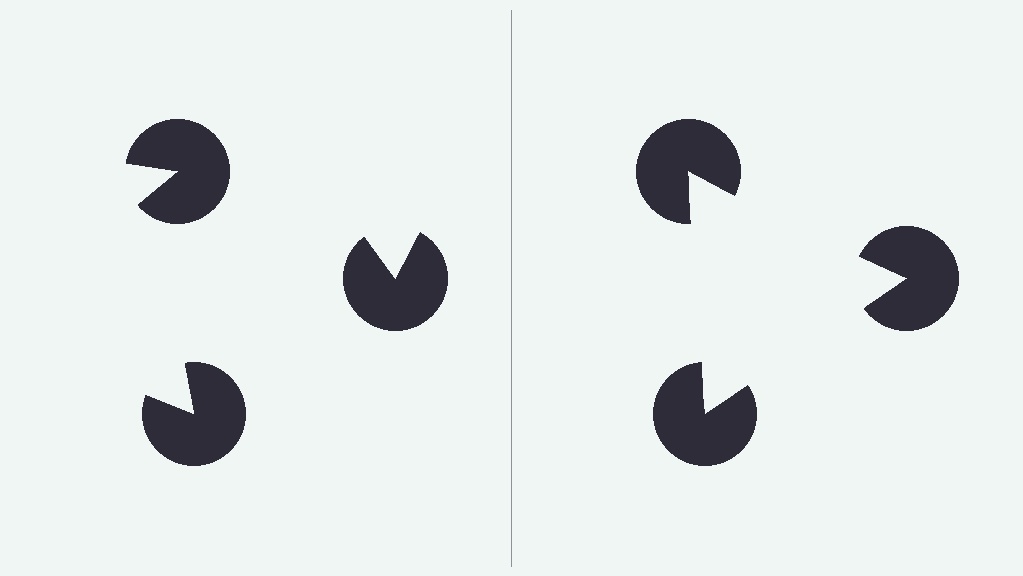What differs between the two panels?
The pac-man discs are positioned identically on both sides; only the wedge orientations differ. On the right they align to a triangle; on the left they are misaligned.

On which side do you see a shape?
An illusory triangle appears on the right side. On the left side the wedge cuts are rotated, so no coherent shape forms.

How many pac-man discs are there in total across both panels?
6 — 3 on each side.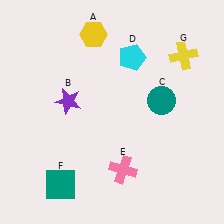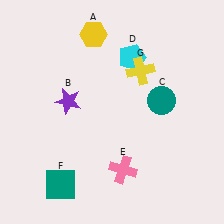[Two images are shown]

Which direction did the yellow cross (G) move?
The yellow cross (G) moved left.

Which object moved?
The yellow cross (G) moved left.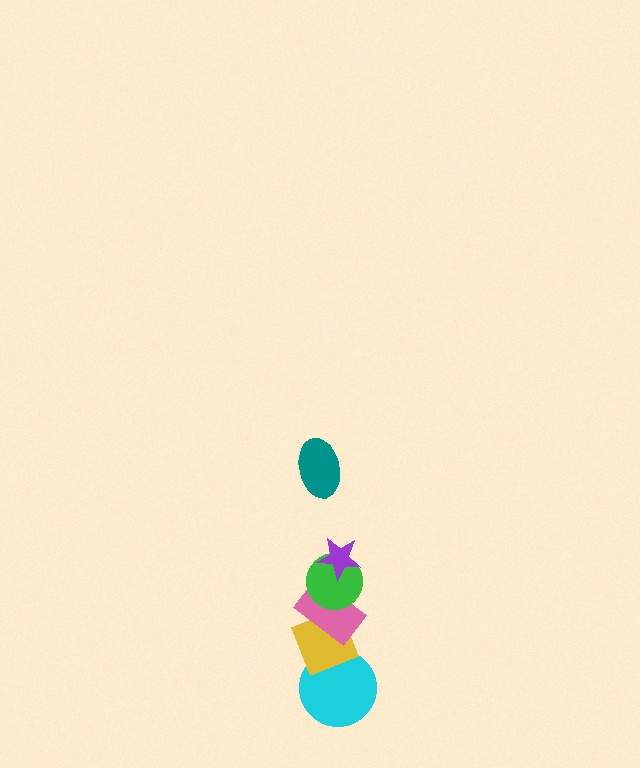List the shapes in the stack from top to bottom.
From top to bottom: the teal ellipse, the purple star, the green circle, the pink rectangle, the yellow diamond, the cyan circle.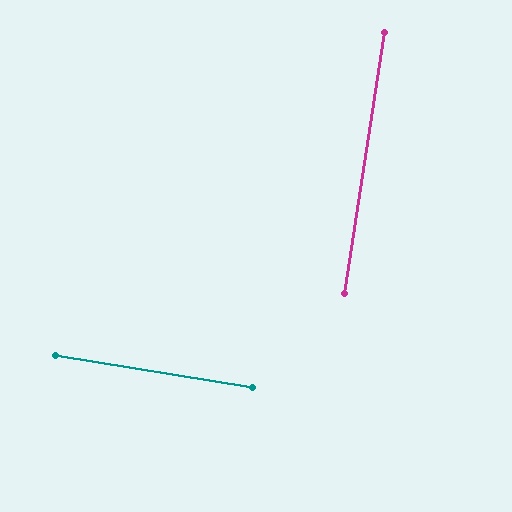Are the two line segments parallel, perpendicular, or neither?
Perpendicular — they meet at approximately 90°.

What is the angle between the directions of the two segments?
Approximately 90 degrees.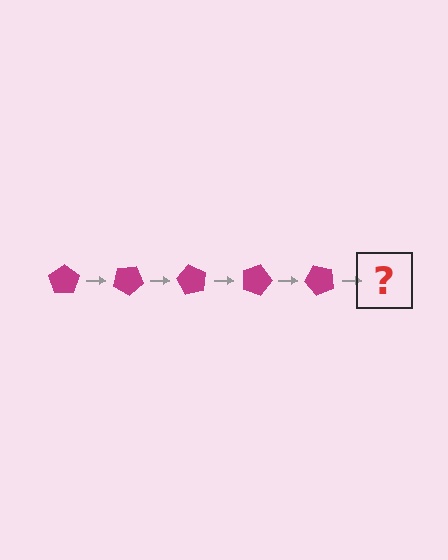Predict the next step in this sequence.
The next step is a magenta pentagon rotated 150 degrees.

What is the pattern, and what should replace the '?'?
The pattern is that the pentagon rotates 30 degrees each step. The '?' should be a magenta pentagon rotated 150 degrees.